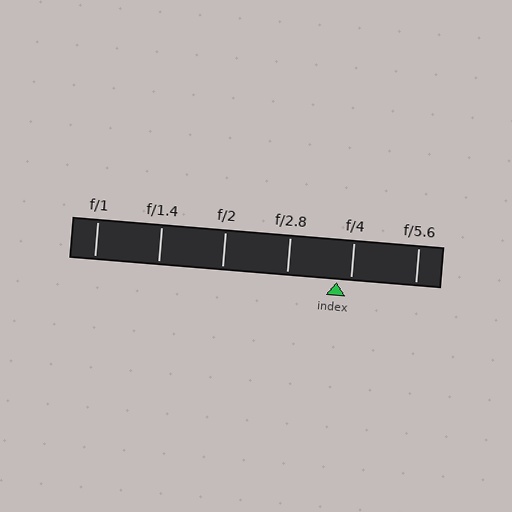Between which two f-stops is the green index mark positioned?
The index mark is between f/2.8 and f/4.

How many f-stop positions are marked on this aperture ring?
There are 6 f-stop positions marked.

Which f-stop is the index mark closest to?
The index mark is closest to f/4.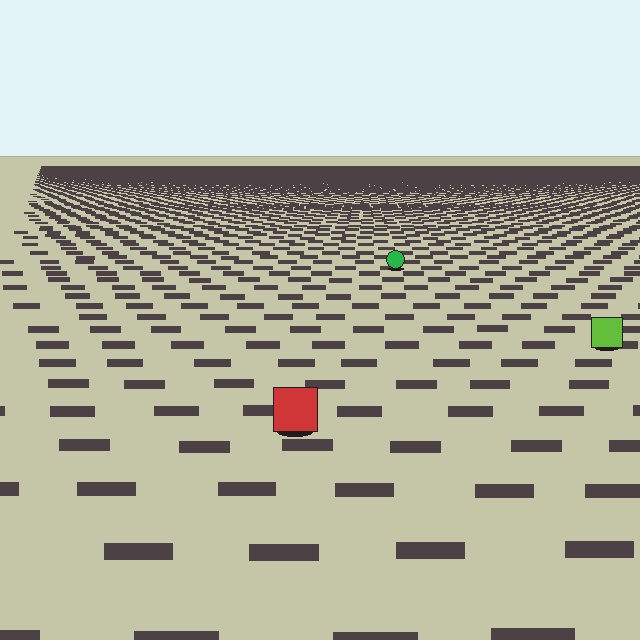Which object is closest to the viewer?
The red square is closest. The texture marks near it are larger and more spread out.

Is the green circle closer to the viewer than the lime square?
No. The lime square is closer — you can tell from the texture gradient: the ground texture is coarser near it.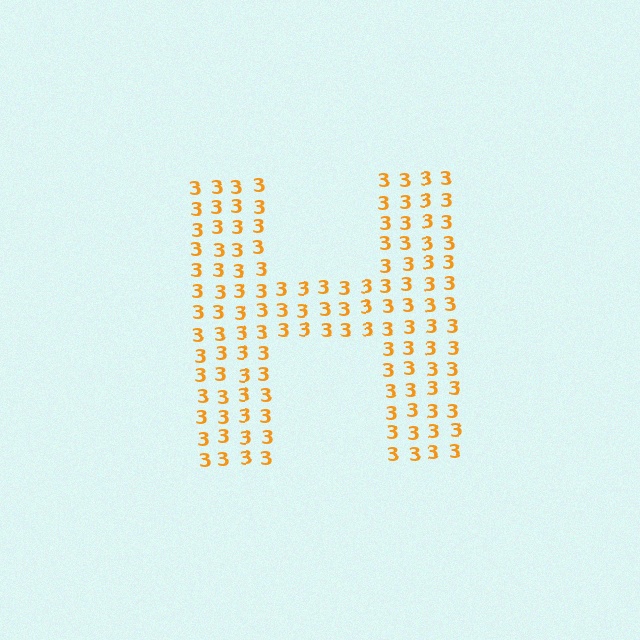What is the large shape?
The large shape is the letter H.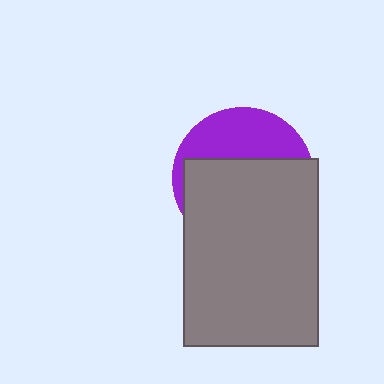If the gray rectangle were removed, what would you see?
You would see the complete purple circle.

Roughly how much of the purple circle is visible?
A small part of it is visible (roughly 35%).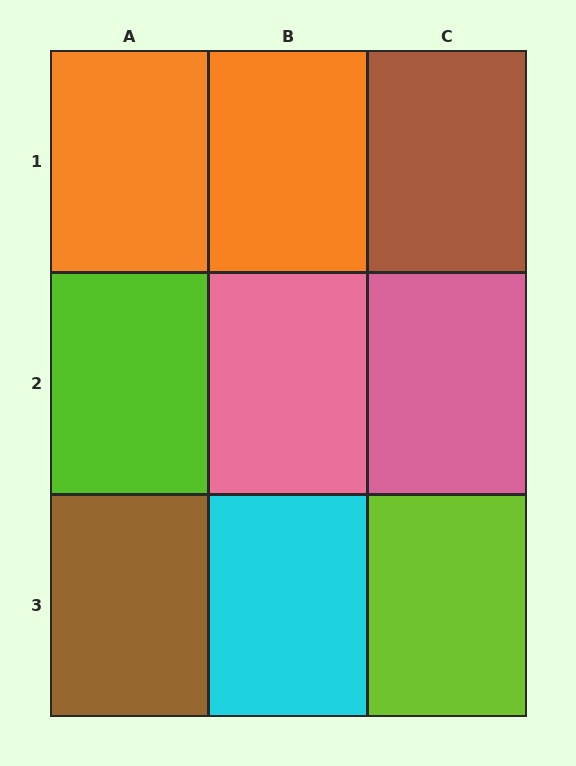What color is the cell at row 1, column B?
Orange.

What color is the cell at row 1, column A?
Orange.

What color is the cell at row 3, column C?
Lime.